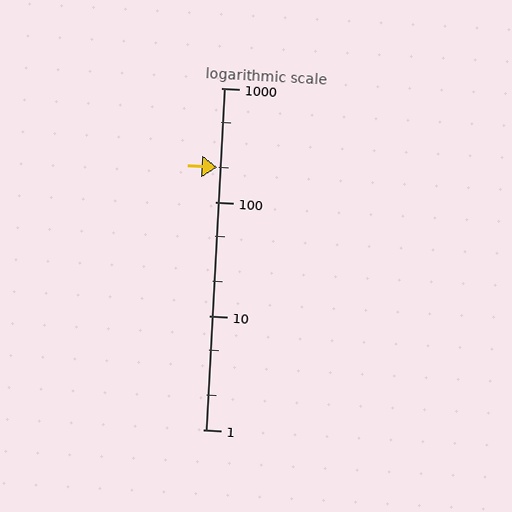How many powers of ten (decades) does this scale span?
The scale spans 3 decades, from 1 to 1000.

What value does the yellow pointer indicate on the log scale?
The pointer indicates approximately 200.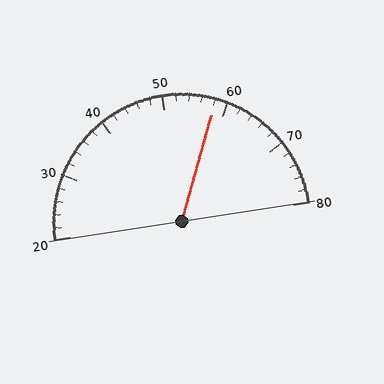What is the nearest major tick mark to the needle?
The nearest major tick mark is 60.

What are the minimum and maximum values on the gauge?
The gauge ranges from 20 to 80.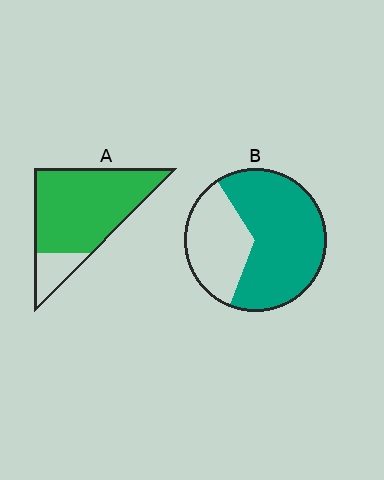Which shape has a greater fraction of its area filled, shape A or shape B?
Shape A.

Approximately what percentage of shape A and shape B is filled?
A is approximately 85% and B is approximately 65%.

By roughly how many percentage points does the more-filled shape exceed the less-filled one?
By roughly 15 percentage points (A over B).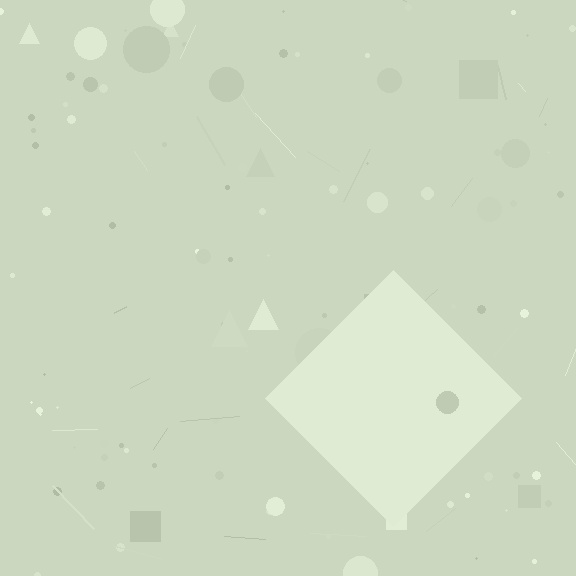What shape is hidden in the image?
A diamond is hidden in the image.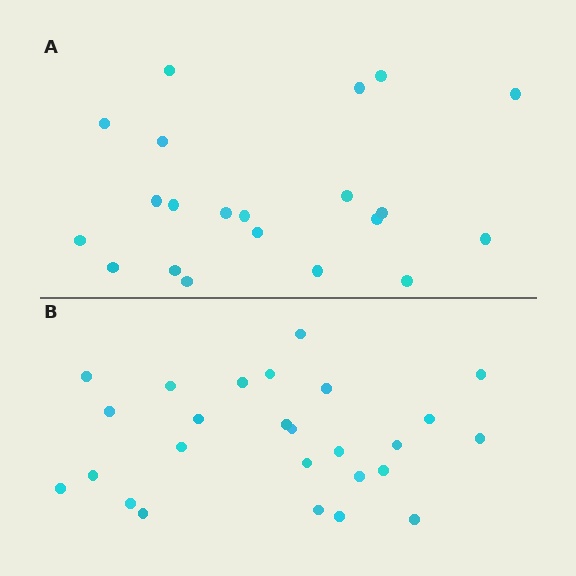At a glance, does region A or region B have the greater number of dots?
Region B (the bottom region) has more dots.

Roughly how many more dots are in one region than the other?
Region B has about 5 more dots than region A.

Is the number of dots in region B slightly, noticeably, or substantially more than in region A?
Region B has only slightly more — the two regions are fairly close. The ratio is roughly 1.2 to 1.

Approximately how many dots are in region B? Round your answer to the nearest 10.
About 30 dots. (The exact count is 26, which rounds to 30.)